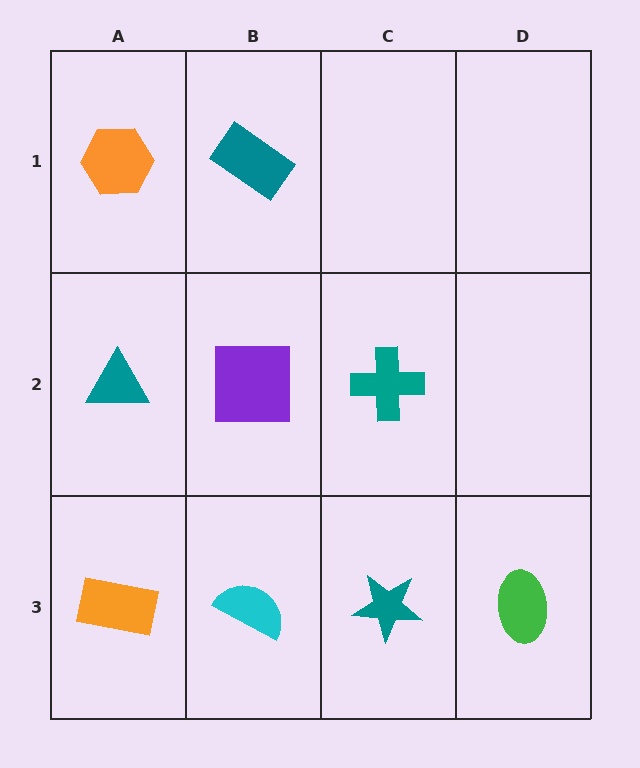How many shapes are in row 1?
2 shapes.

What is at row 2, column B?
A purple square.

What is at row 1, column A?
An orange hexagon.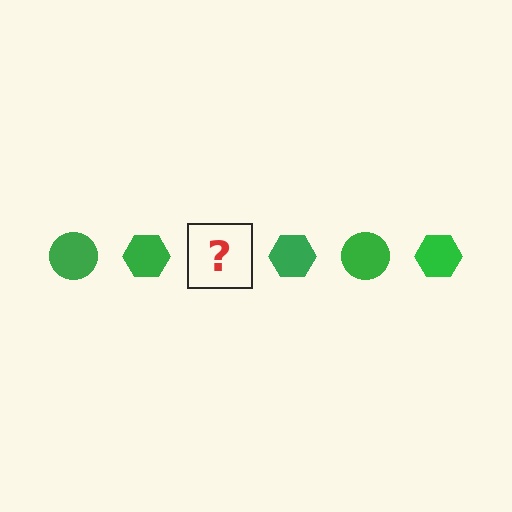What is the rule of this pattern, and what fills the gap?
The rule is that the pattern cycles through circle, hexagon shapes in green. The gap should be filled with a green circle.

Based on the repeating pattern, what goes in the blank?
The blank should be a green circle.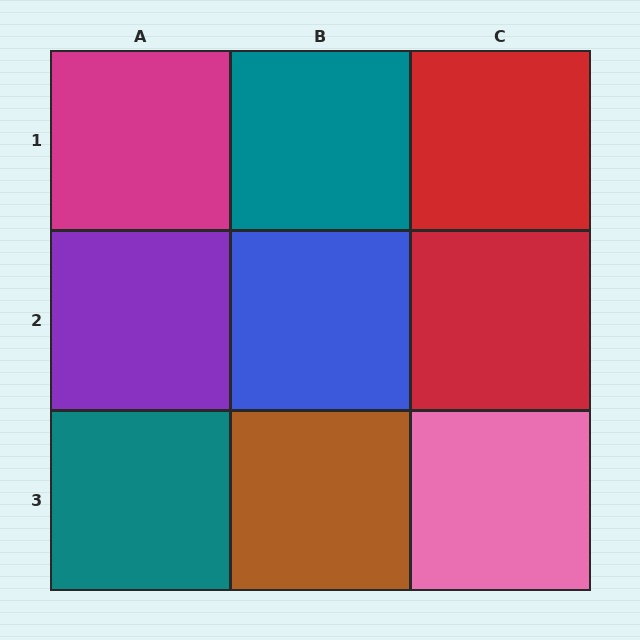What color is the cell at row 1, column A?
Magenta.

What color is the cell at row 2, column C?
Red.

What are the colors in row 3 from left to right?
Teal, brown, pink.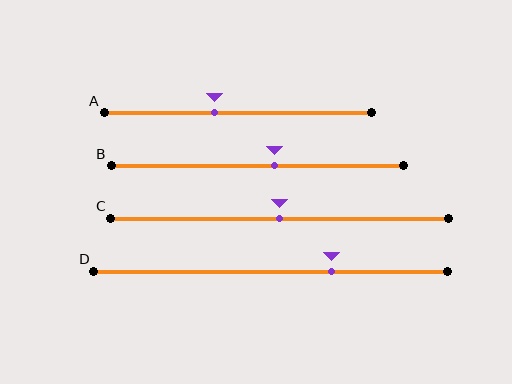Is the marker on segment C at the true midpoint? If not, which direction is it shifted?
Yes, the marker on segment C is at the true midpoint.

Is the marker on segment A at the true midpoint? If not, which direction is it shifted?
No, the marker on segment A is shifted to the left by about 9% of the segment length.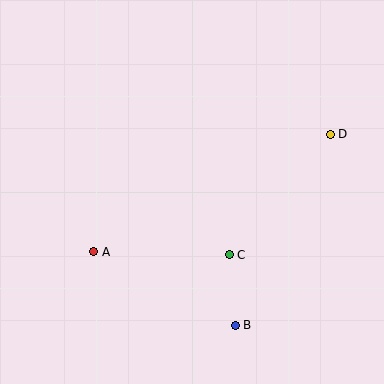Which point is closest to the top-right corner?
Point D is closest to the top-right corner.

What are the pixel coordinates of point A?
Point A is at (94, 252).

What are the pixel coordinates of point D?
Point D is at (330, 134).